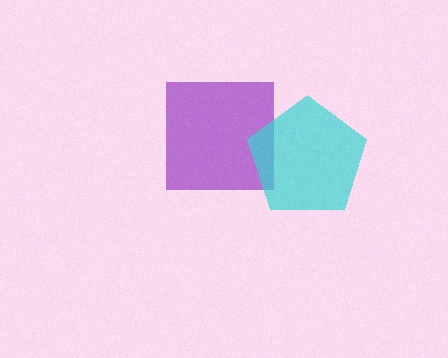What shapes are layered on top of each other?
The layered shapes are: a purple square, a cyan pentagon.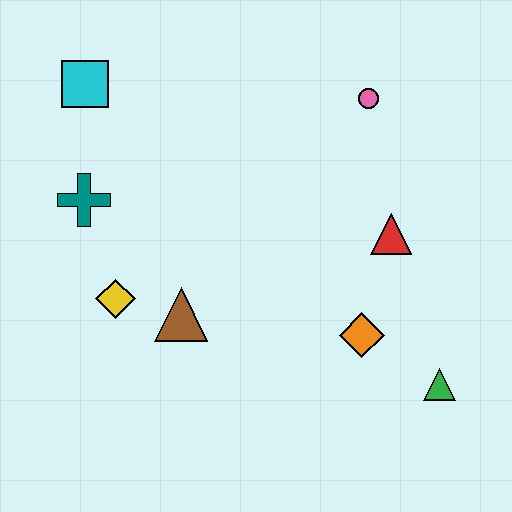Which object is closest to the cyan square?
The teal cross is closest to the cyan square.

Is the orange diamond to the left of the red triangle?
Yes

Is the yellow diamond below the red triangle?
Yes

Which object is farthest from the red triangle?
The cyan square is farthest from the red triangle.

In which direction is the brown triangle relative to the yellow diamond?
The brown triangle is to the right of the yellow diamond.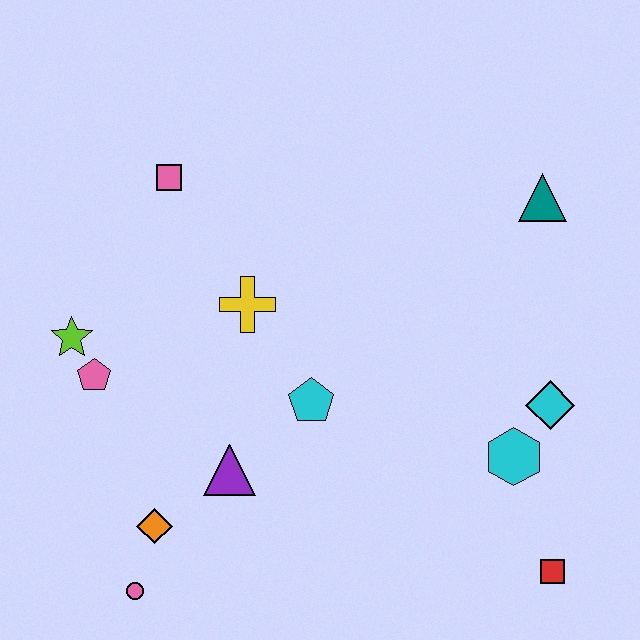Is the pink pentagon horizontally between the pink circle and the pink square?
No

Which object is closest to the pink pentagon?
The lime star is closest to the pink pentagon.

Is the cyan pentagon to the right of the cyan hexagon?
No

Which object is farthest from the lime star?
The red square is farthest from the lime star.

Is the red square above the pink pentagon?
No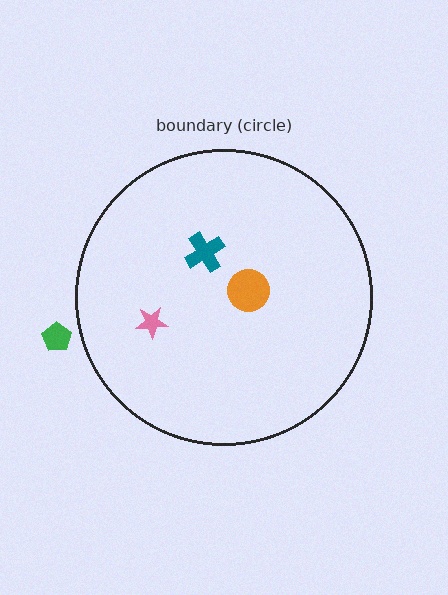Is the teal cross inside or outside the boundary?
Inside.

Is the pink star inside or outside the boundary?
Inside.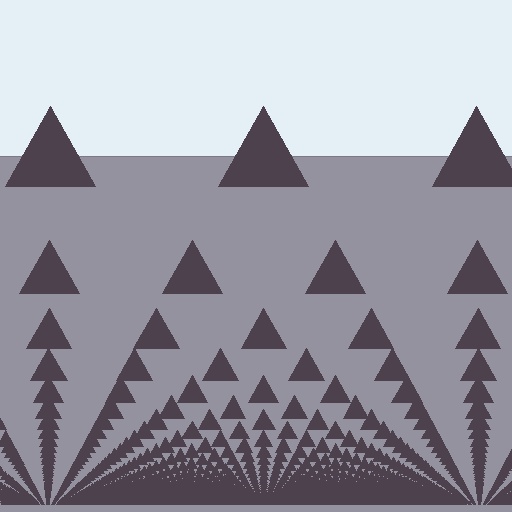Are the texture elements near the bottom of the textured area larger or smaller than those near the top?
Smaller. The gradient is inverted — elements near the bottom are smaller and denser.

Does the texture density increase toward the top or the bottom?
Density increases toward the bottom.